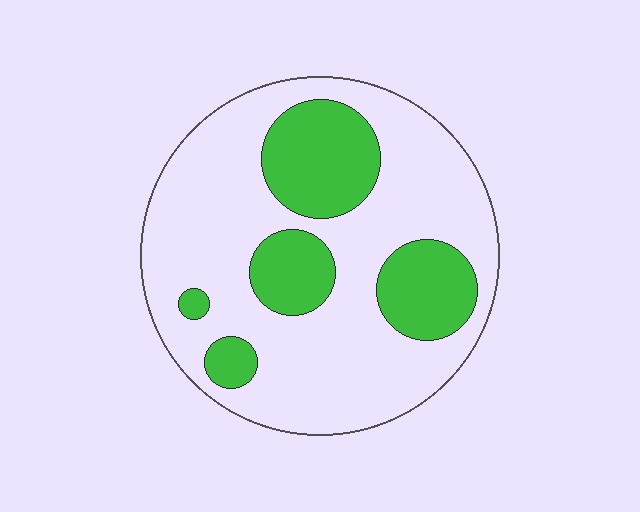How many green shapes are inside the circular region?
5.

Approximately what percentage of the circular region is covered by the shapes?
Approximately 30%.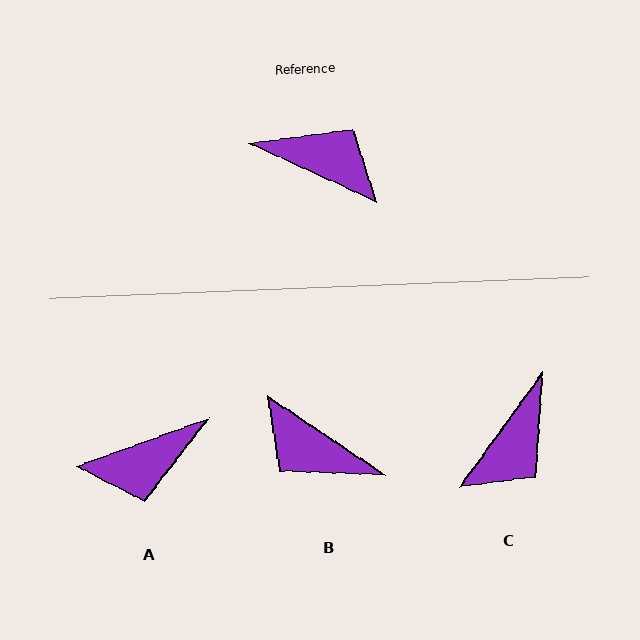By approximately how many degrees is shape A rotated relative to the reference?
Approximately 135 degrees clockwise.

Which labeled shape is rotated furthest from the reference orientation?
B, about 171 degrees away.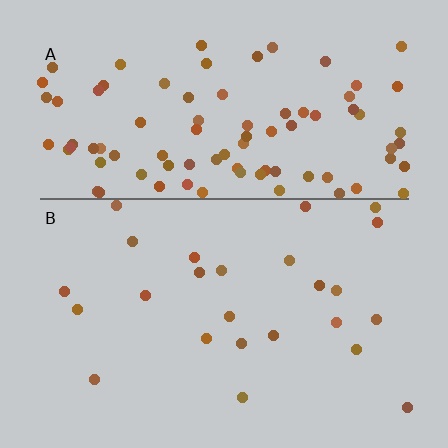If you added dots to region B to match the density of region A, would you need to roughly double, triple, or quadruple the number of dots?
Approximately quadruple.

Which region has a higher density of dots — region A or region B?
A (the top).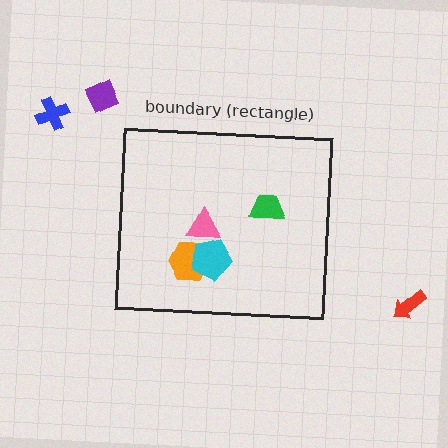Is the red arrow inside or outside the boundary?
Outside.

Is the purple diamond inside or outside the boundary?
Outside.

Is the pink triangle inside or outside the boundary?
Inside.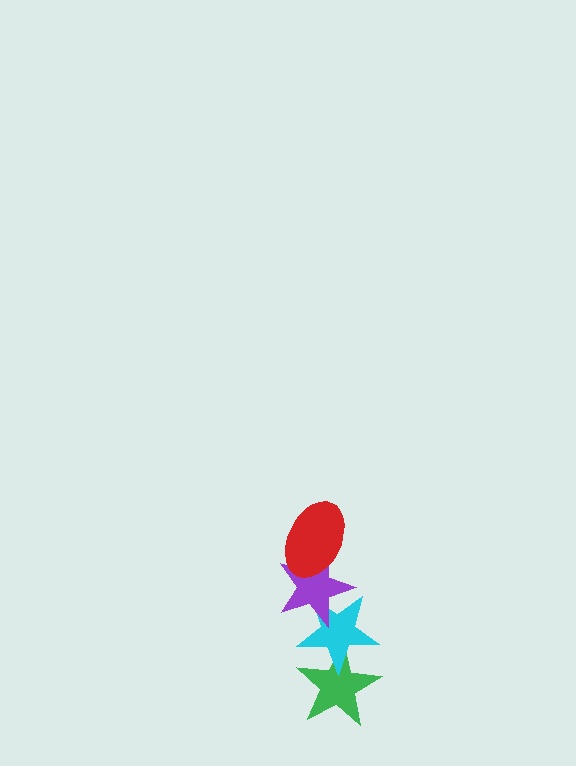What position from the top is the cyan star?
The cyan star is 3rd from the top.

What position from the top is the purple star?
The purple star is 2nd from the top.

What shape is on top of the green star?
The cyan star is on top of the green star.